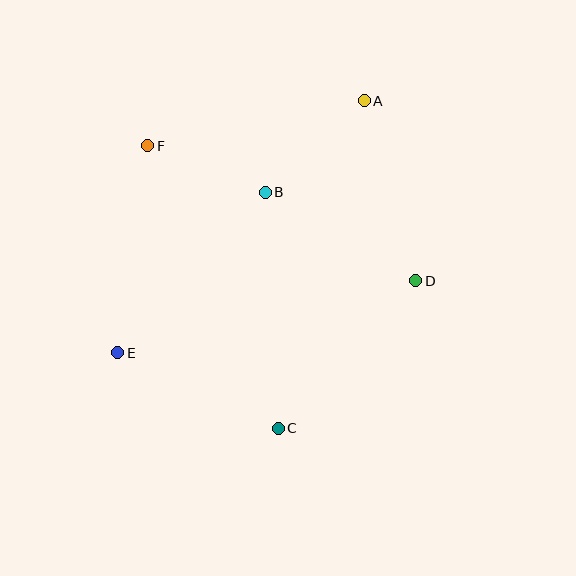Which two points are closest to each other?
Points B and F are closest to each other.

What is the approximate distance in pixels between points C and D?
The distance between C and D is approximately 201 pixels.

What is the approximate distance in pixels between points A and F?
The distance between A and F is approximately 221 pixels.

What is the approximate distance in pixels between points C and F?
The distance between C and F is approximately 311 pixels.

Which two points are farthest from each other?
Points A and E are farthest from each other.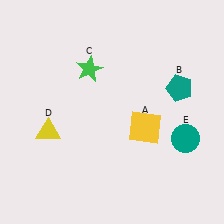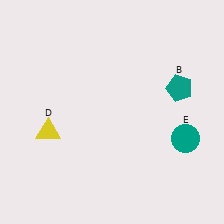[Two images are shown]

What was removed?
The yellow square (A), the green star (C) were removed in Image 2.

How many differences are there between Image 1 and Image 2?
There are 2 differences between the two images.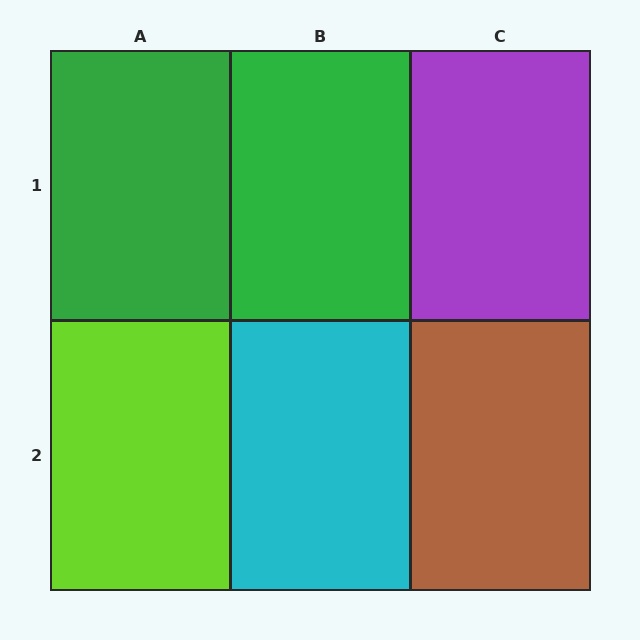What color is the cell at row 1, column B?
Green.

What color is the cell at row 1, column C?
Purple.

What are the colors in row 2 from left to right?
Lime, cyan, brown.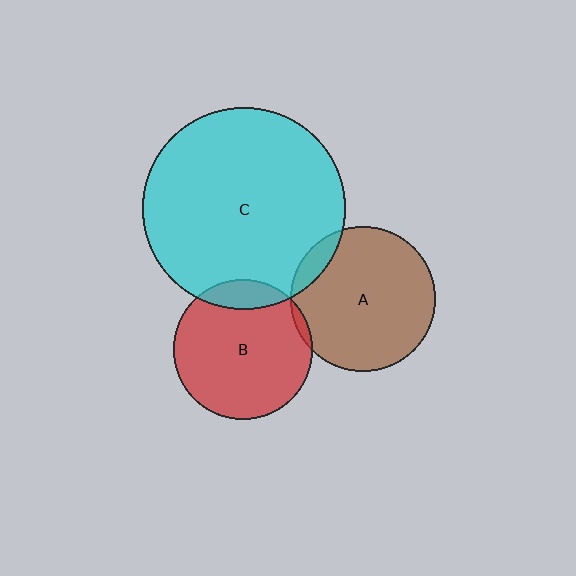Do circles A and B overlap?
Yes.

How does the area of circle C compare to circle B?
Approximately 2.1 times.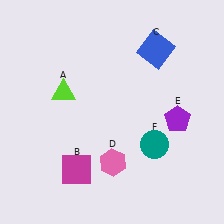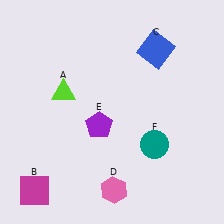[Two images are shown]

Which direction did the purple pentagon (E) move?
The purple pentagon (E) moved left.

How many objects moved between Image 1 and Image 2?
3 objects moved between the two images.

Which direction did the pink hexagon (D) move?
The pink hexagon (D) moved down.